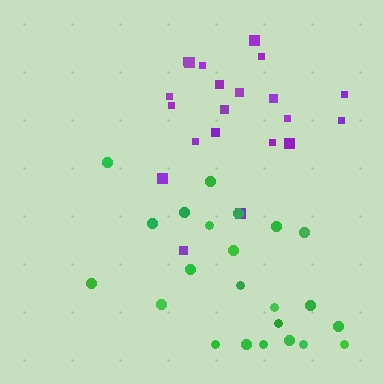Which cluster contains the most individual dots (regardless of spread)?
Green (23).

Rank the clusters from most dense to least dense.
purple, green.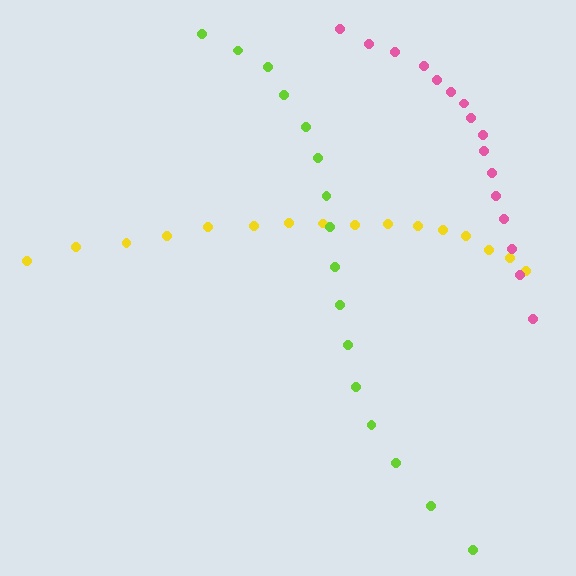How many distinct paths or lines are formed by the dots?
There are 3 distinct paths.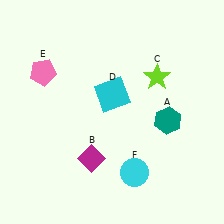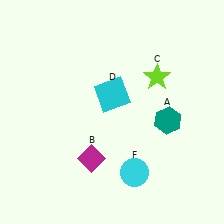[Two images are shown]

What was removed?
The pink pentagon (E) was removed in Image 2.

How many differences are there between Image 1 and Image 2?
There is 1 difference between the two images.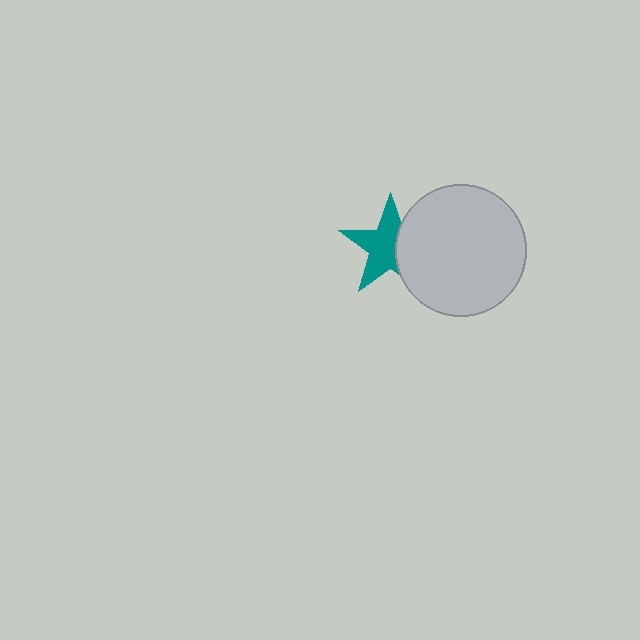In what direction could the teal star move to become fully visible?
The teal star could move left. That would shift it out from behind the light gray circle entirely.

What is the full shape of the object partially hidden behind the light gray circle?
The partially hidden object is a teal star.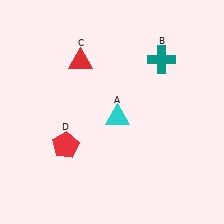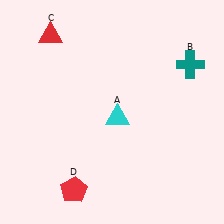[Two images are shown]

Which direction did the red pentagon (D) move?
The red pentagon (D) moved down.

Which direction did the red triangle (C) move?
The red triangle (C) moved left.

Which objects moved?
The objects that moved are: the teal cross (B), the red triangle (C), the red pentagon (D).